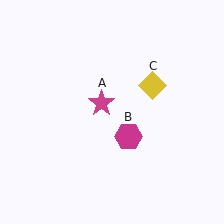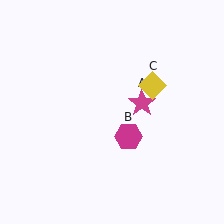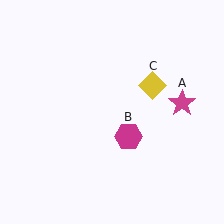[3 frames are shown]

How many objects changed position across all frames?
1 object changed position: magenta star (object A).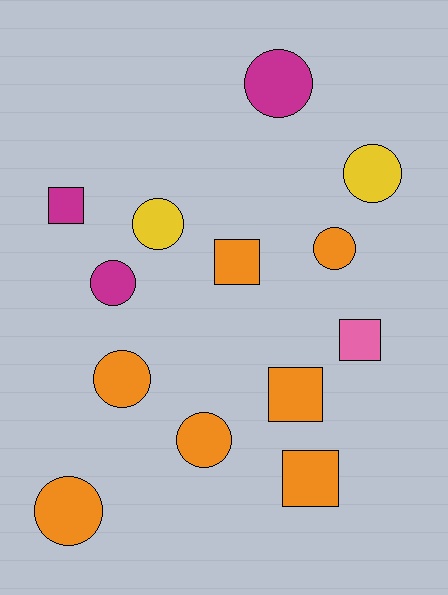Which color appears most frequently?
Orange, with 7 objects.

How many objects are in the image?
There are 13 objects.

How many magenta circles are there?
There are 2 magenta circles.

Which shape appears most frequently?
Circle, with 8 objects.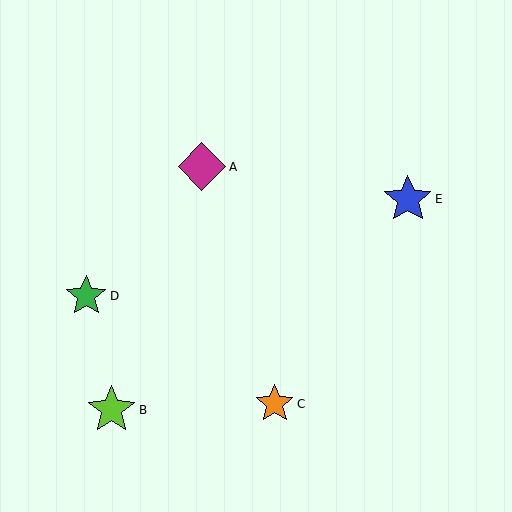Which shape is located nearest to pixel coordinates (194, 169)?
The magenta diamond (labeled A) at (202, 167) is nearest to that location.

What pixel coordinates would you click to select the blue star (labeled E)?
Click at (408, 199) to select the blue star E.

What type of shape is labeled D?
Shape D is a green star.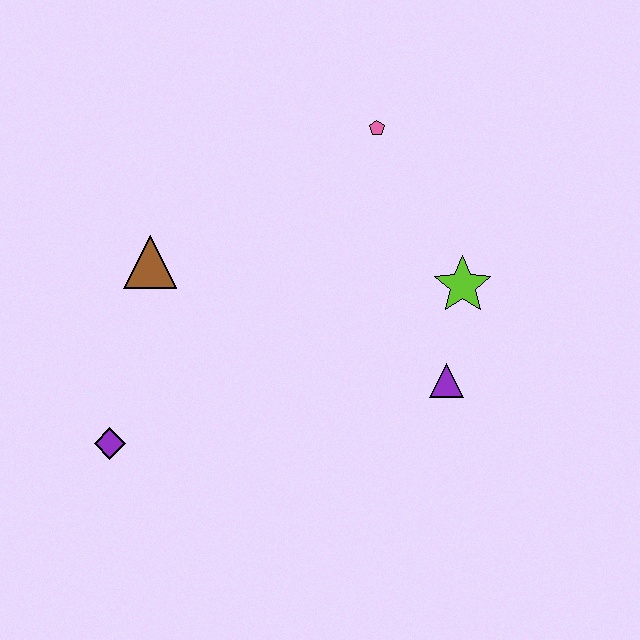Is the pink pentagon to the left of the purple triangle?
Yes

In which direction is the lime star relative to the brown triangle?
The lime star is to the right of the brown triangle.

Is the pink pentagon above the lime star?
Yes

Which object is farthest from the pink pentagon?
The purple diamond is farthest from the pink pentagon.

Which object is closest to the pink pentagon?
The lime star is closest to the pink pentagon.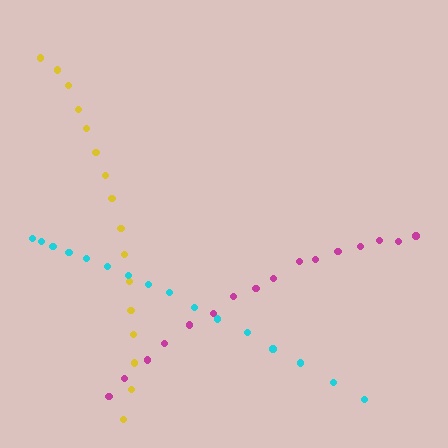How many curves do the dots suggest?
There are 3 distinct paths.